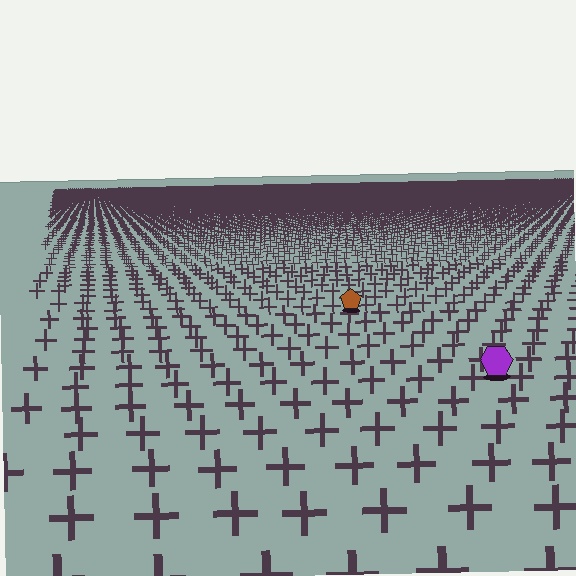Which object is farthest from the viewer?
The brown pentagon is farthest from the viewer. It appears smaller and the ground texture around it is denser.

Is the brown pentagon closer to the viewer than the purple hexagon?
No. The purple hexagon is closer — you can tell from the texture gradient: the ground texture is coarser near it.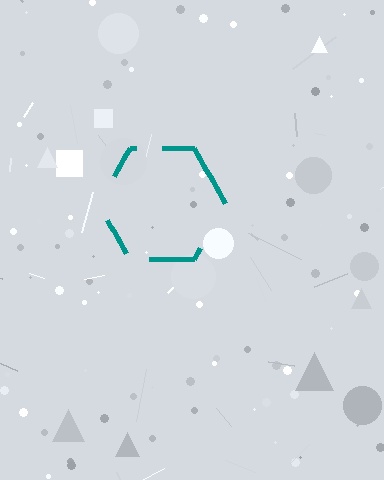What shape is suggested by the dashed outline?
The dashed outline suggests a hexagon.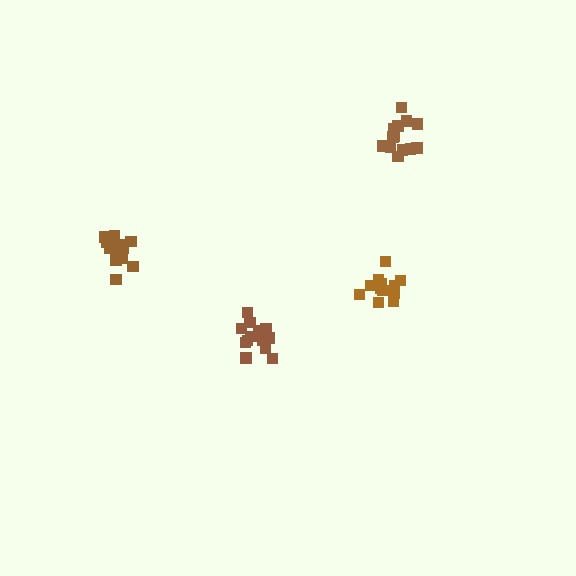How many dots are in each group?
Group 1: 13 dots, Group 2: 14 dots, Group 3: 13 dots, Group 4: 13 dots (53 total).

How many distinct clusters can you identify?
There are 4 distinct clusters.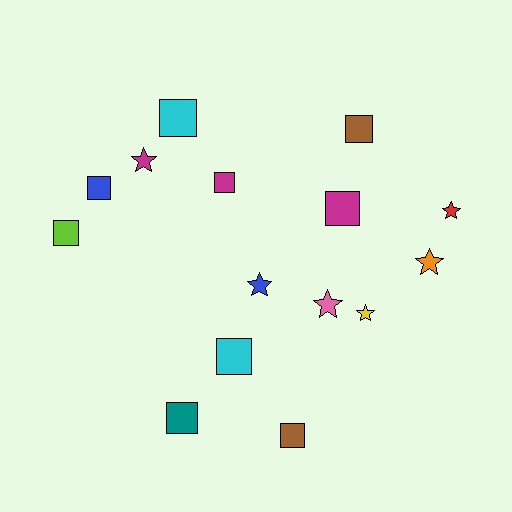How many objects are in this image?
There are 15 objects.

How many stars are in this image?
There are 6 stars.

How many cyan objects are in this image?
There are 2 cyan objects.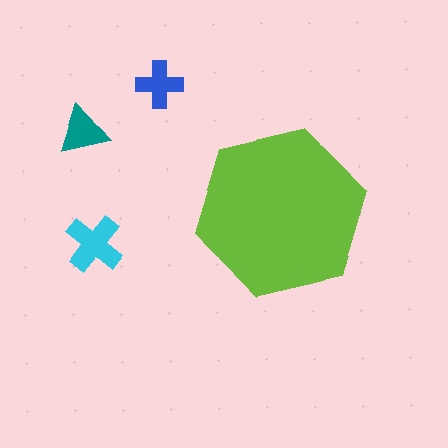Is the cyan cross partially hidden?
No, the cyan cross is fully visible.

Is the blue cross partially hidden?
No, the blue cross is fully visible.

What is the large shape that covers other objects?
A lime hexagon.